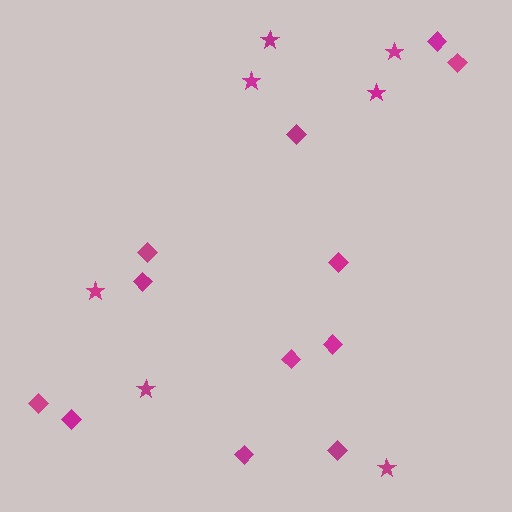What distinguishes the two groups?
There are 2 groups: one group of diamonds (12) and one group of stars (7).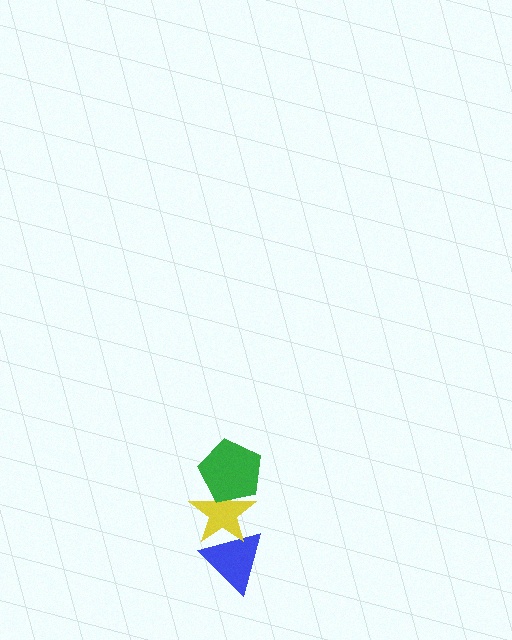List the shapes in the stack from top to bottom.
From top to bottom: the green pentagon, the yellow star, the blue triangle.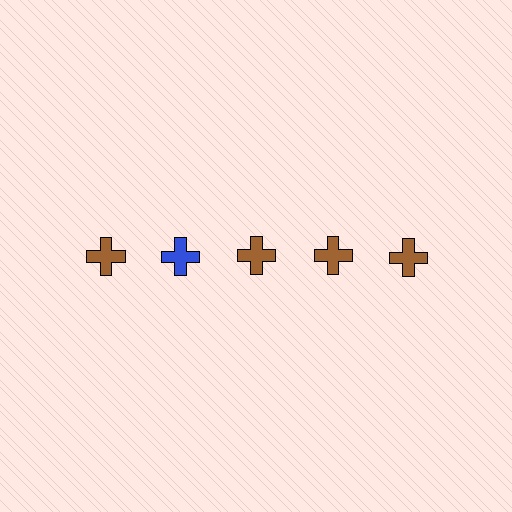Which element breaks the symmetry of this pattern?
The blue cross in the top row, second from left column breaks the symmetry. All other shapes are brown crosses.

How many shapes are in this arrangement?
There are 5 shapes arranged in a grid pattern.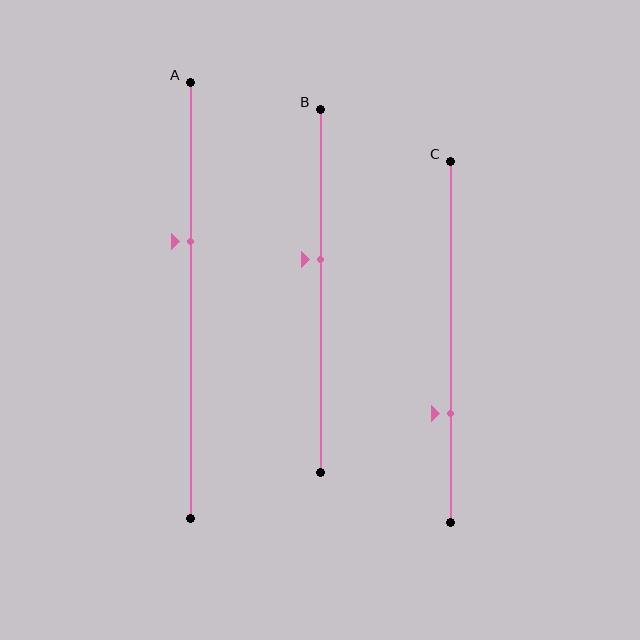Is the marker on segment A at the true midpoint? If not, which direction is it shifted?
No, the marker on segment A is shifted upward by about 14% of the segment length.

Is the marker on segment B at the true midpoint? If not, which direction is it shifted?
No, the marker on segment B is shifted upward by about 9% of the segment length.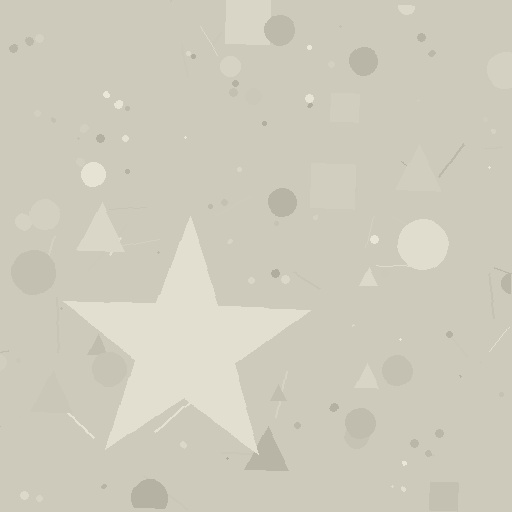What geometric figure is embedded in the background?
A star is embedded in the background.